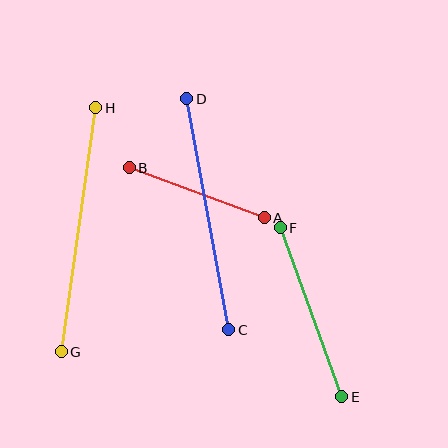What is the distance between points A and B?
The distance is approximately 144 pixels.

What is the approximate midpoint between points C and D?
The midpoint is at approximately (208, 214) pixels.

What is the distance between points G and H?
The distance is approximately 246 pixels.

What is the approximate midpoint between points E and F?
The midpoint is at approximately (311, 312) pixels.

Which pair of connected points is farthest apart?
Points G and H are farthest apart.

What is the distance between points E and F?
The distance is approximately 180 pixels.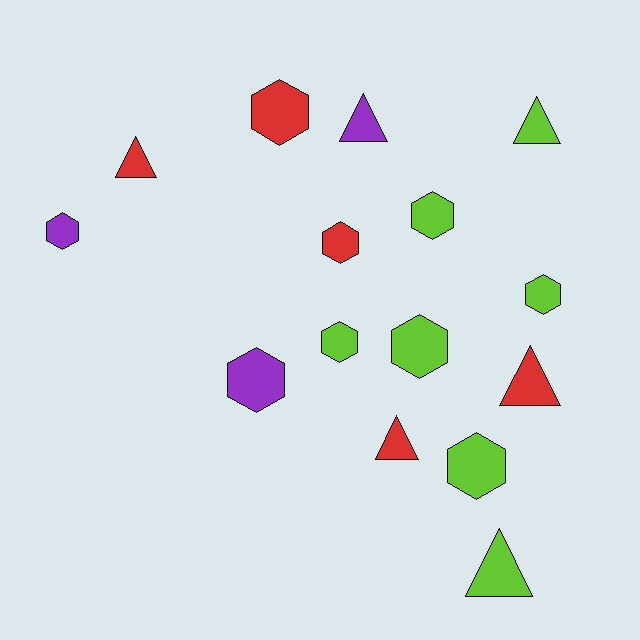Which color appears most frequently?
Lime, with 7 objects.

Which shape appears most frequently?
Hexagon, with 9 objects.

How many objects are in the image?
There are 15 objects.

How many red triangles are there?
There are 3 red triangles.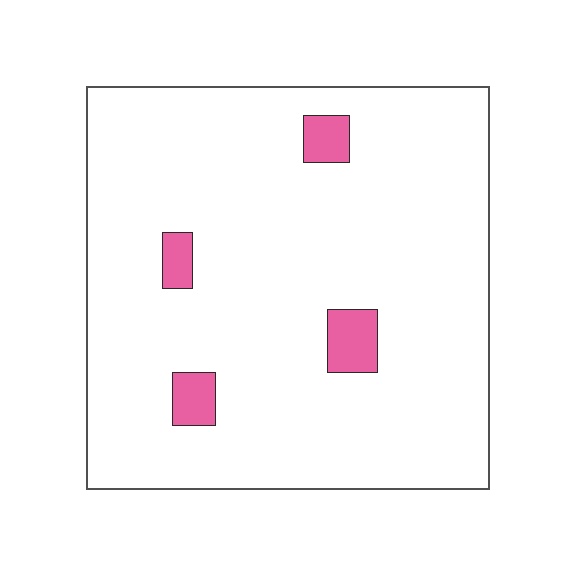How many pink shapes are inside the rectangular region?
4.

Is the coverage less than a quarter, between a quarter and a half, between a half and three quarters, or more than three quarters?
Less than a quarter.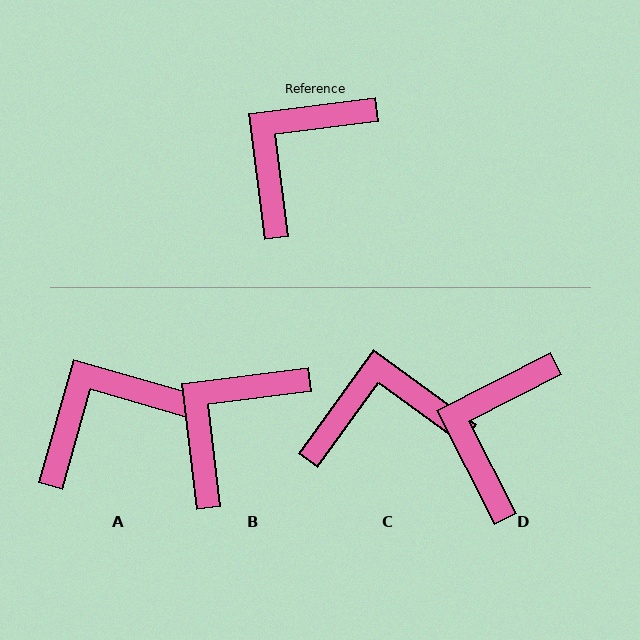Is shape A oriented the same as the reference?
No, it is off by about 23 degrees.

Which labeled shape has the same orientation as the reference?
B.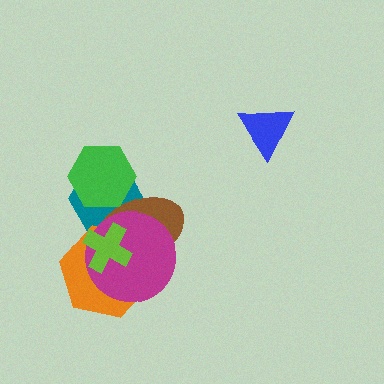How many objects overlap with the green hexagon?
2 objects overlap with the green hexagon.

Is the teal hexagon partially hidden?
Yes, it is partially covered by another shape.